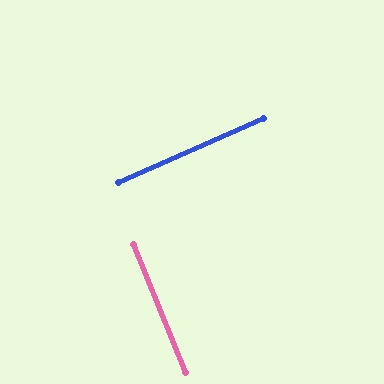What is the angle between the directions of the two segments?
Approximately 88 degrees.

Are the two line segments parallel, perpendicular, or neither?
Perpendicular — they meet at approximately 88°.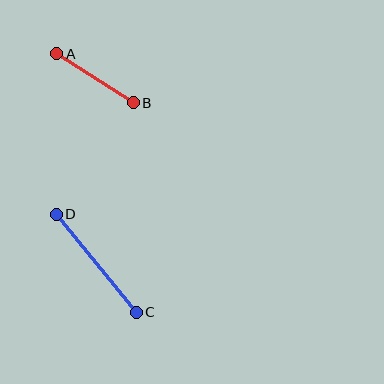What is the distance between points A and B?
The distance is approximately 91 pixels.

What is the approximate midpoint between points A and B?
The midpoint is at approximately (95, 78) pixels.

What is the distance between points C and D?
The distance is approximately 126 pixels.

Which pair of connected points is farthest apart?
Points C and D are farthest apart.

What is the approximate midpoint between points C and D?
The midpoint is at approximately (96, 263) pixels.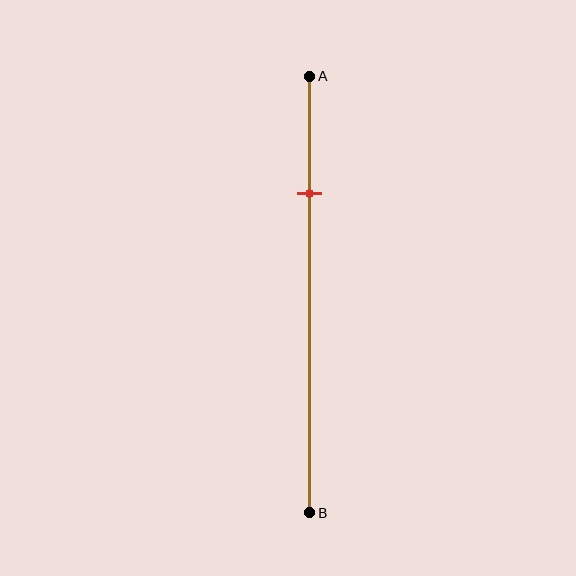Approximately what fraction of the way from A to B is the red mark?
The red mark is approximately 25% of the way from A to B.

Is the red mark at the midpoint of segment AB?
No, the mark is at about 25% from A, not at the 50% midpoint.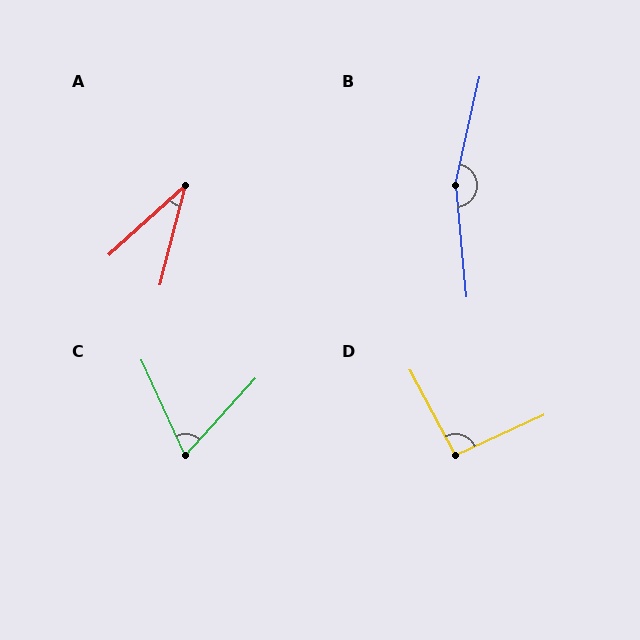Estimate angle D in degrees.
Approximately 93 degrees.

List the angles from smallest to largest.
A (33°), C (67°), D (93°), B (162°).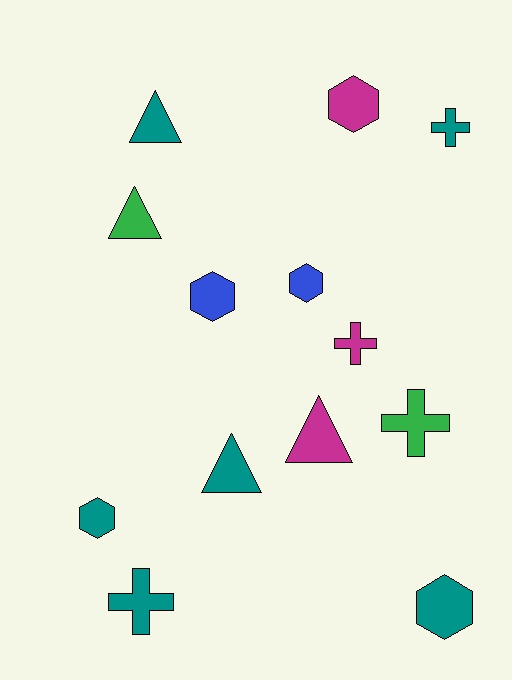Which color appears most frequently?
Teal, with 6 objects.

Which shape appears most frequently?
Hexagon, with 5 objects.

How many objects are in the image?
There are 13 objects.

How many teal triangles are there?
There are 2 teal triangles.